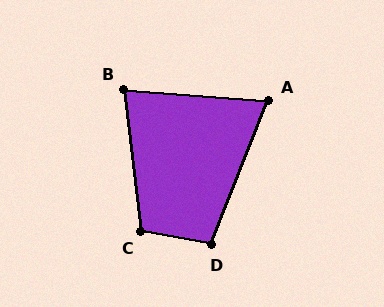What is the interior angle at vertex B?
Approximately 79 degrees (acute).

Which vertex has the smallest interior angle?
A, at approximately 72 degrees.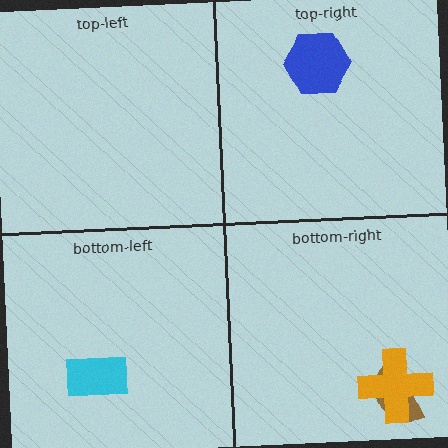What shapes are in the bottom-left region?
The cyan rectangle.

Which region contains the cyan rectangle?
The bottom-left region.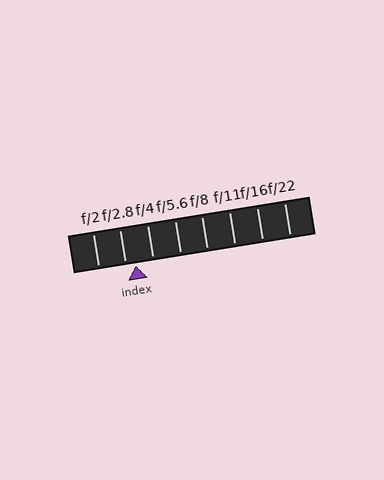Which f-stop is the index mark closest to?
The index mark is closest to f/2.8.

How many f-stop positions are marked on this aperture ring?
There are 8 f-stop positions marked.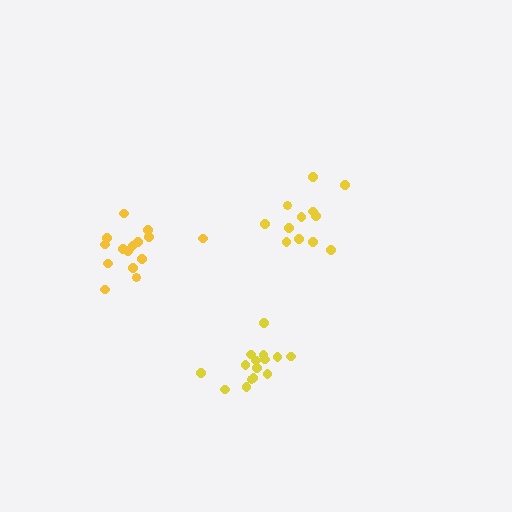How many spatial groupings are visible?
There are 3 spatial groupings.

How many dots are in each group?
Group 1: 12 dots, Group 2: 15 dots, Group 3: 15 dots (42 total).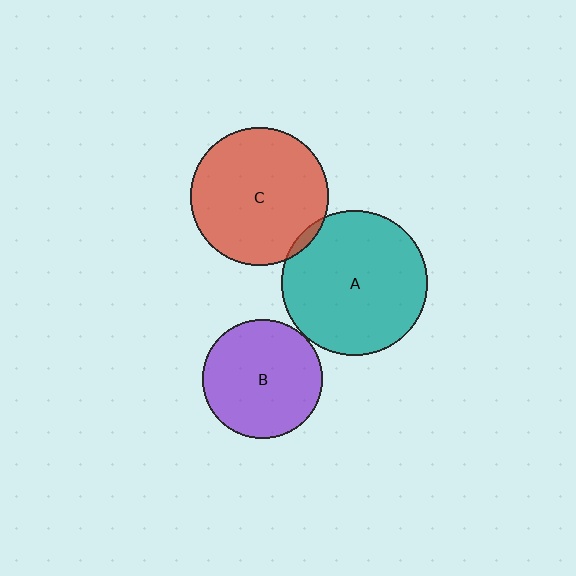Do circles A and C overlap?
Yes.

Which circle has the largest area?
Circle A (teal).